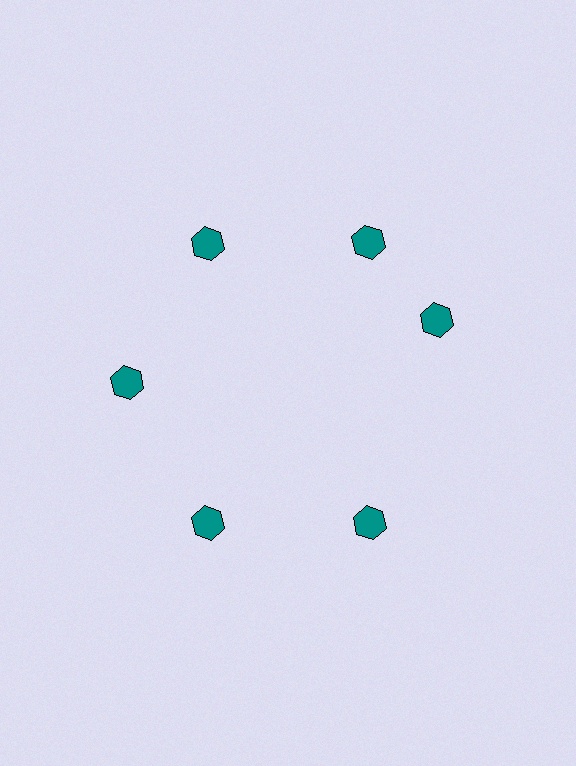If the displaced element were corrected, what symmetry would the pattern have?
It would have 6-fold rotational symmetry — the pattern would map onto itself every 60 degrees.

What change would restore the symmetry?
The symmetry would be restored by rotating it back into even spacing with its neighbors so that all 6 hexagons sit at equal angles and equal distance from the center.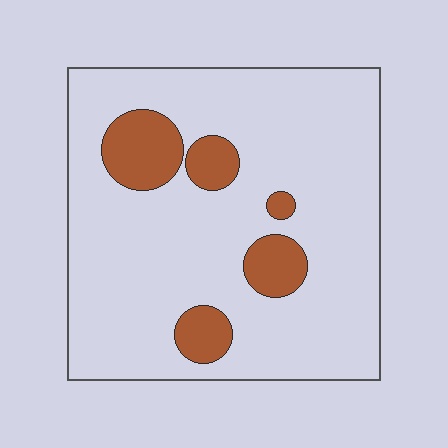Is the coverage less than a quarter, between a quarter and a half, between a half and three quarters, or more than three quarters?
Less than a quarter.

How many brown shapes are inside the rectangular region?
5.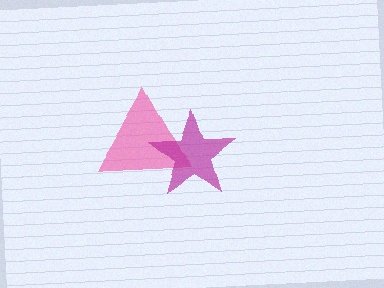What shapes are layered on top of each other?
The layered shapes are: a pink triangle, a magenta star.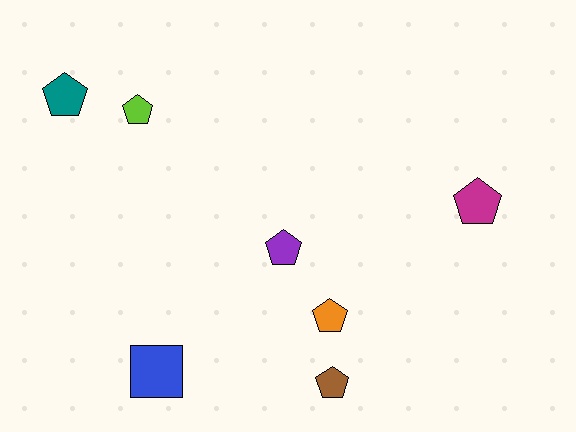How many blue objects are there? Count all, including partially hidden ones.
There is 1 blue object.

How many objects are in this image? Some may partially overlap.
There are 7 objects.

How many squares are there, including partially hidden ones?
There is 1 square.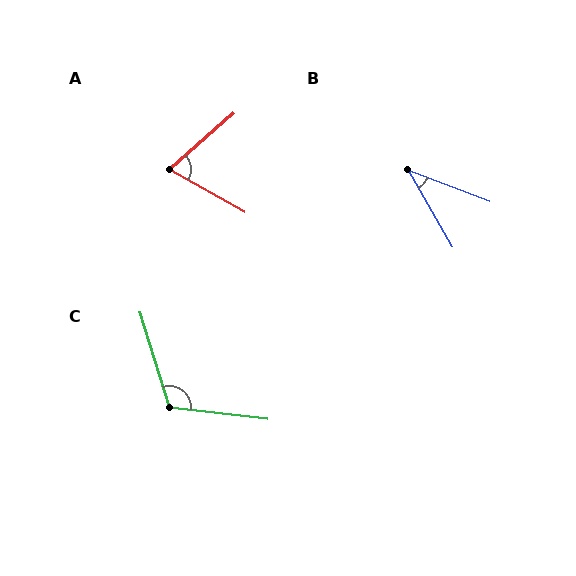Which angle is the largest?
C, at approximately 114 degrees.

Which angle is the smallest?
B, at approximately 39 degrees.